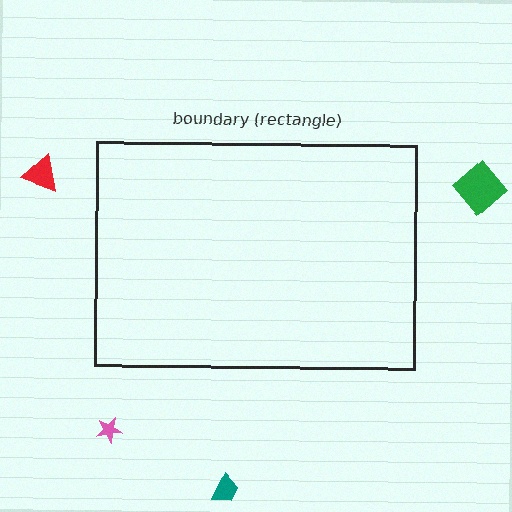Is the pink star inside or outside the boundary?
Outside.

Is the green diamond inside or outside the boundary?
Outside.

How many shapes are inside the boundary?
0 inside, 4 outside.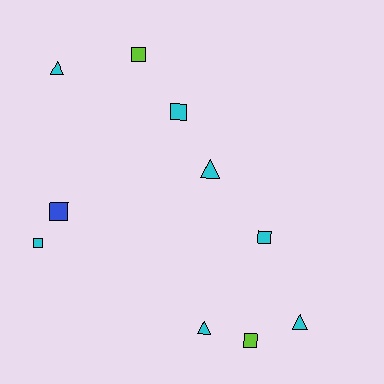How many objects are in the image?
There are 10 objects.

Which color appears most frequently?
Cyan, with 7 objects.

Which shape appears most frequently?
Square, with 6 objects.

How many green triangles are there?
There are no green triangles.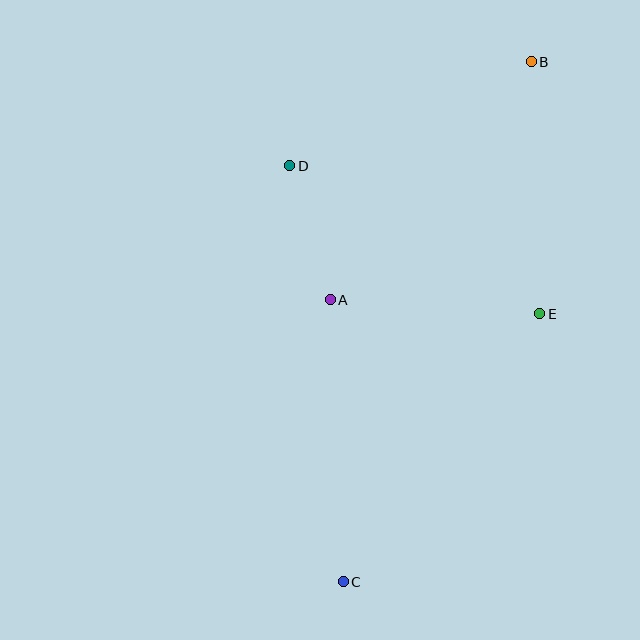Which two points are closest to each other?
Points A and D are closest to each other.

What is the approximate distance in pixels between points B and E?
The distance between B and E is approximately 252 pixels.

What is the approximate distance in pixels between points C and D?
The distance between C and D is approximately 419 pixels.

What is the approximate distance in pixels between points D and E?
The distance between D and E is approximately 290 pixels.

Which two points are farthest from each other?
Points B and C are farthest from each other.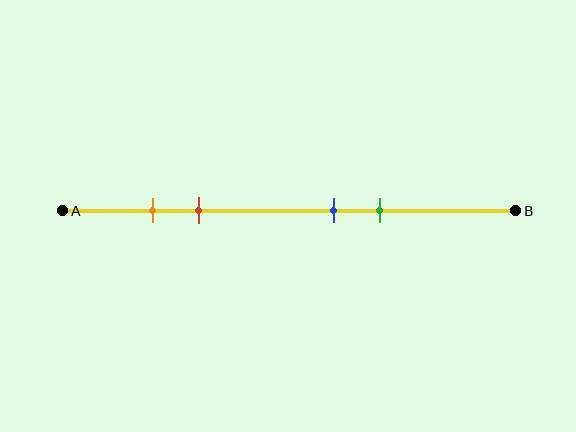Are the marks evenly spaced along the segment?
No, the marks are not evenly spaced.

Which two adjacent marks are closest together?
The orange and red marks are the closest adjacent pair.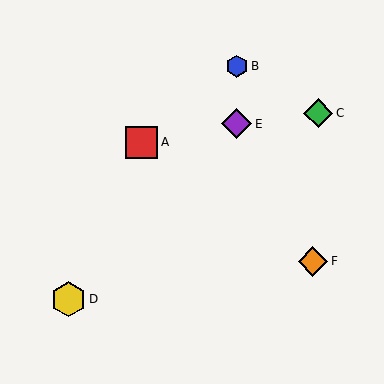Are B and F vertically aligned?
No, B is at x≈237 and F is at x≈313.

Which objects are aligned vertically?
Objects B, E are aligned vertically.